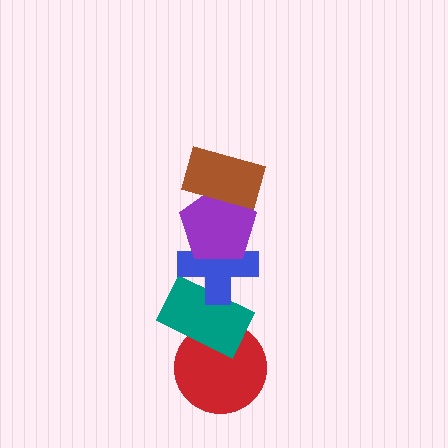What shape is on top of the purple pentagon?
The brown rectangle is on top of the purple pentagon.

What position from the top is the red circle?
The red circle is 5th from the top.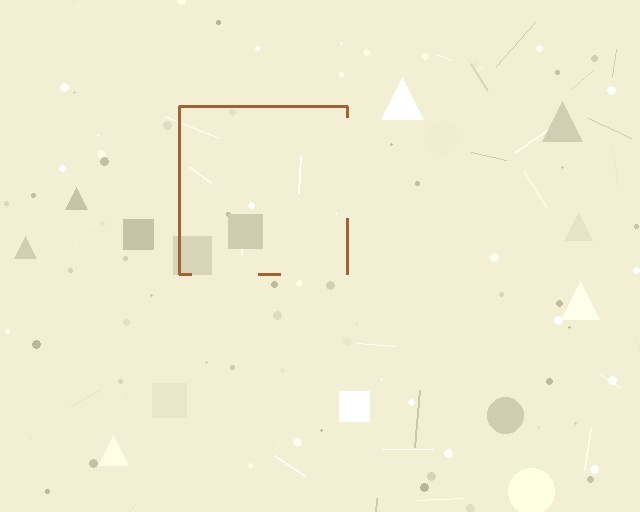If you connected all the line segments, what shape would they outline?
They would outline a square.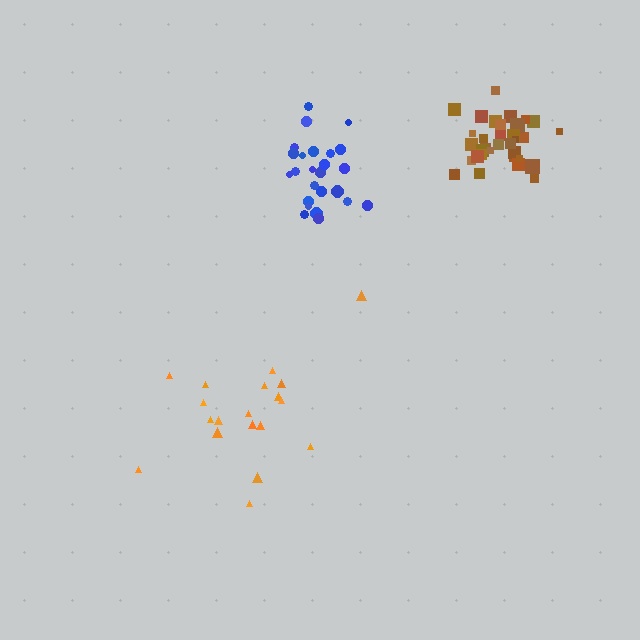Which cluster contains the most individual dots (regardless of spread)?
Brown (33).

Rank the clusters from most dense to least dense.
brown, blue, orange.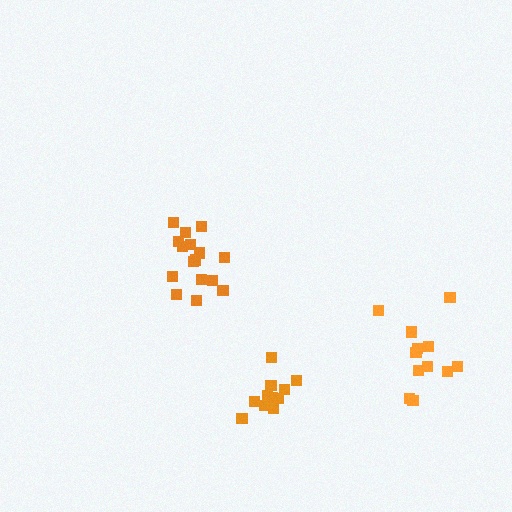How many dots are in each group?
Group 1: 16 dots, Group 2: 12 dots, Group 3: 11 dots (39 total).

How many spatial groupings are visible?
There are 3 spatial groupings.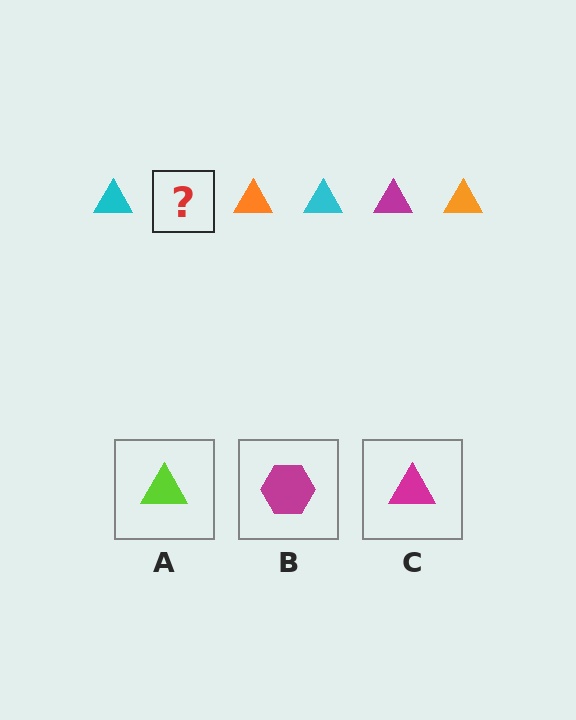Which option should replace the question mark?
Option C.